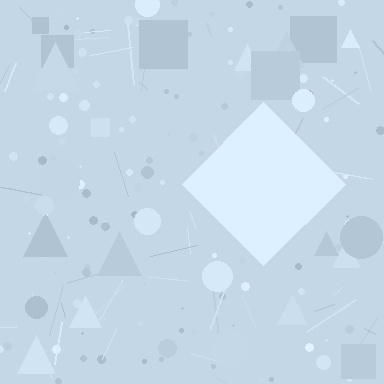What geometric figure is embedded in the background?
A diamond is embedded in the background.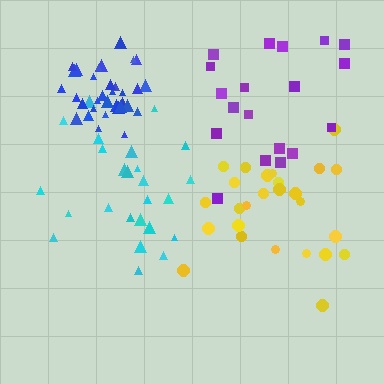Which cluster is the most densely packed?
Blue.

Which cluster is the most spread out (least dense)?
Purple.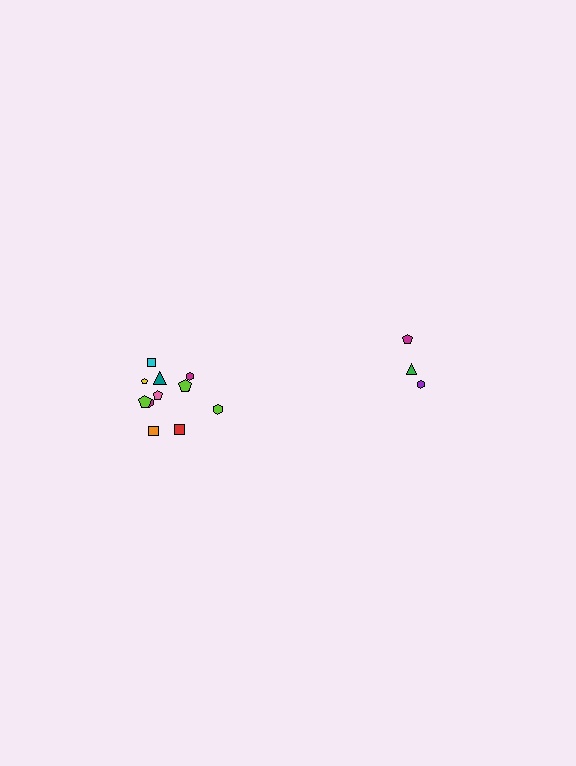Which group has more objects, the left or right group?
The left group.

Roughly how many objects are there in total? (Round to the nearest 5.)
Roughly 15 objects in total.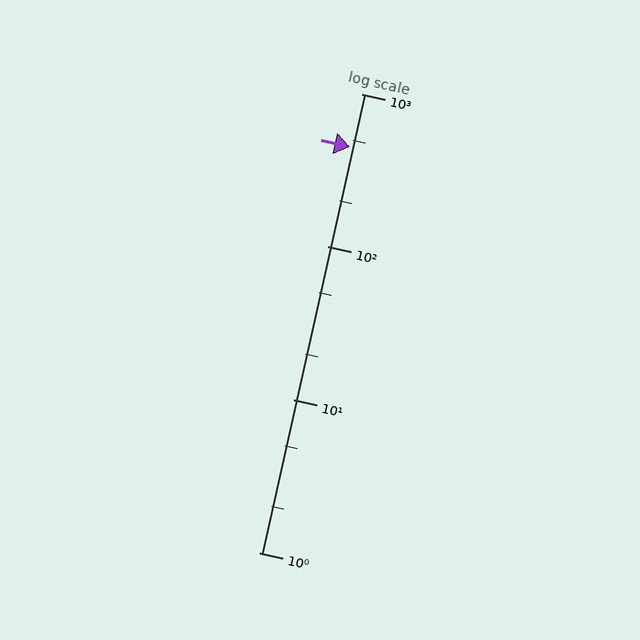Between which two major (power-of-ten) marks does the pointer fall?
The pointer is between 100 and 1000.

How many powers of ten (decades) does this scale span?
The scale spans 3 decades, from 1 to 1000.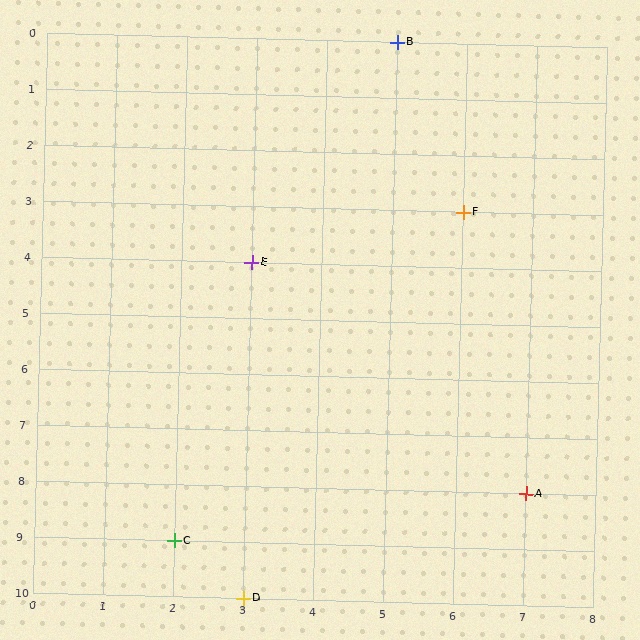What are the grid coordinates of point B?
Point B is at grid coordinates (5, 0).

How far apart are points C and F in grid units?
Points C and F are 4 columns and 6 rows apart (about 7.2 grid units diagonally).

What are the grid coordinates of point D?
Point D is at grid coordinates (3, 10).